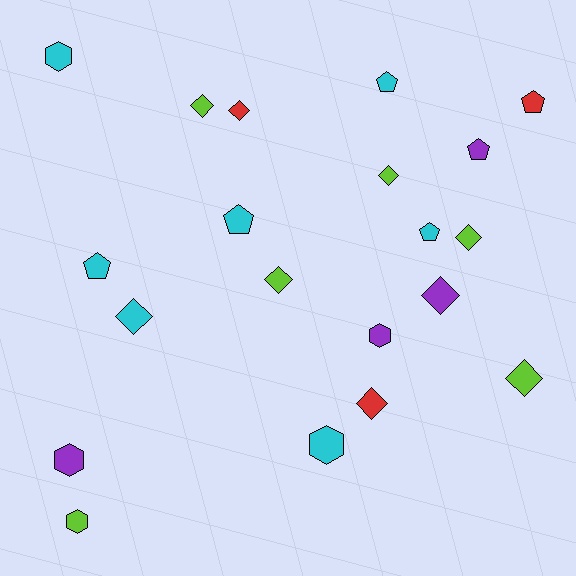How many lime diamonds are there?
There are 5 lime diamonds.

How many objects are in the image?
There are 20 objects.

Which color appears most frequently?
Cyan, with 7 objects.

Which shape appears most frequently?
Diamond, with 9 objects.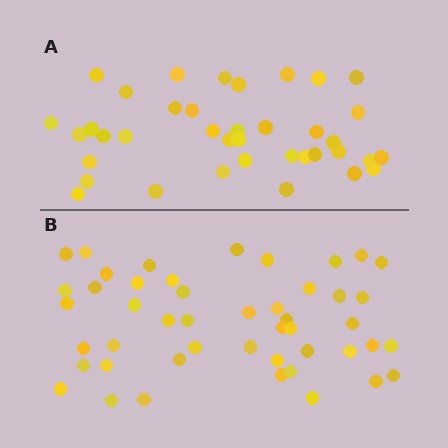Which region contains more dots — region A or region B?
Region B (the bottom region) has more dots.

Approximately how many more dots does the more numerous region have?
Region B has roughly 8 or so more dots than region A.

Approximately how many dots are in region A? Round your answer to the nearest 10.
About 40 dots. (The exact count is 38, which rounds to 40.)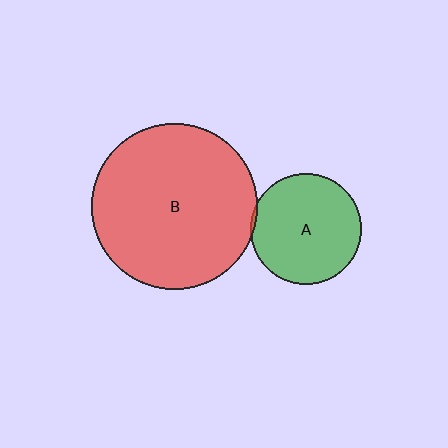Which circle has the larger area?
Circle B (red).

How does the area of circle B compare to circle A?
Approximately 2.2 times.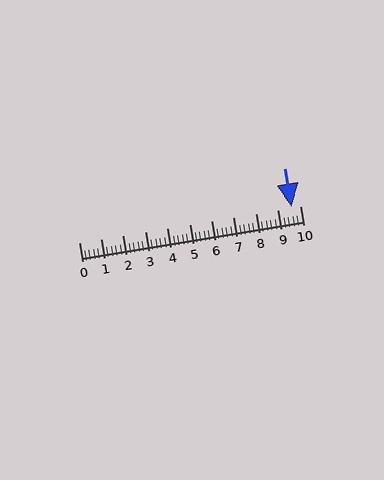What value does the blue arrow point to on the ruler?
The blue arrow points to approximately 9.6.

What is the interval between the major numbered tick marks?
The major tick marks are spaced 1 units apart.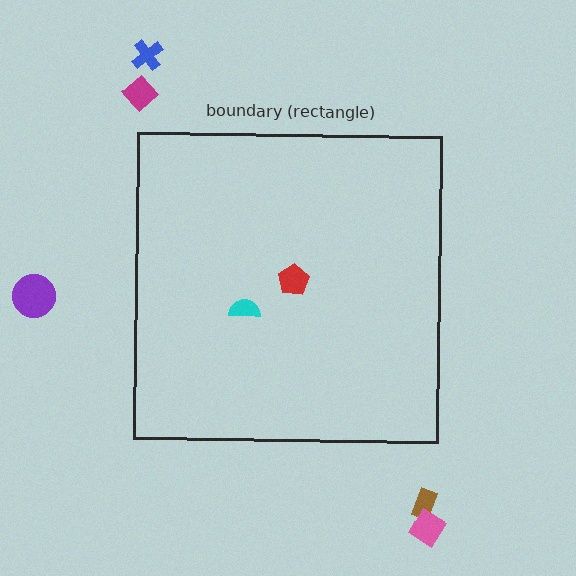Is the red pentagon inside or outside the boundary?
Inside.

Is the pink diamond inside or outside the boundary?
Outside.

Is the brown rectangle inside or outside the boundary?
Outside.